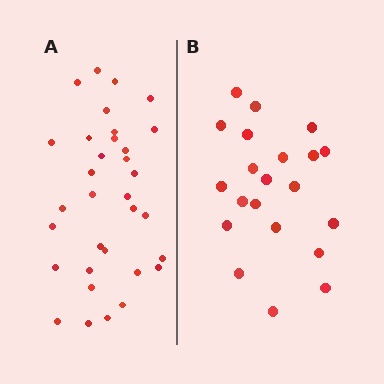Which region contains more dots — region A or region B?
Region A (the left region) has more dots.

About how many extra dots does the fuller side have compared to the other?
Region A has roughly 12 or so more dots than region B.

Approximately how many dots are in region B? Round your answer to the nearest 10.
About 20 dots. (The exact count is 21, which rounds to 20.)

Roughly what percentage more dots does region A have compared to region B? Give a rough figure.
About 55% more.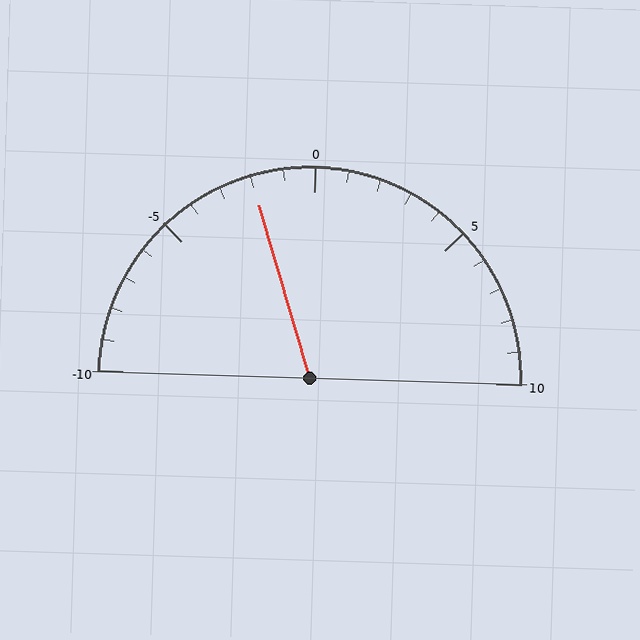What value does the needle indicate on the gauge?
The needle indicates approximately -2.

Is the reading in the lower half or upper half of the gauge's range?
The reading is in the lower half of the range (-10 to 10).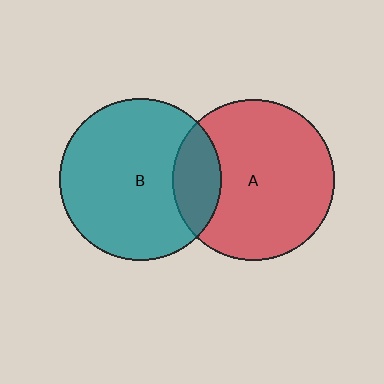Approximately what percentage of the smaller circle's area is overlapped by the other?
Approximately 20%.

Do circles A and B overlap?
Yes.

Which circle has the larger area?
Circle B (teal).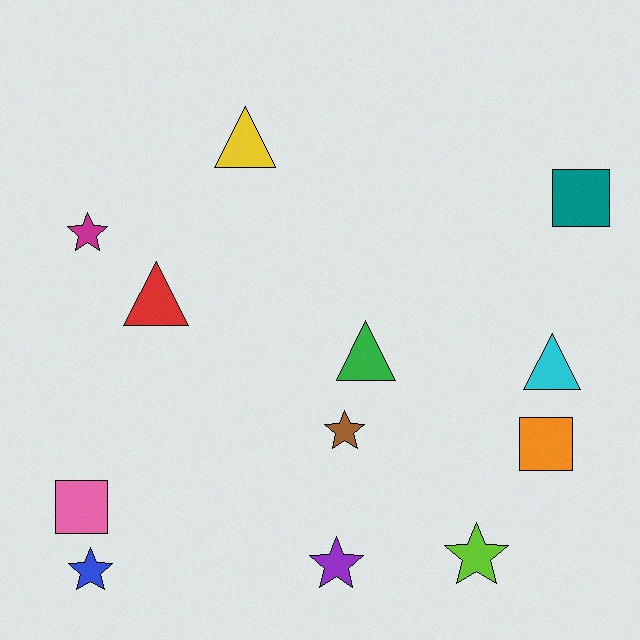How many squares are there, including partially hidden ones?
There are 3 squares.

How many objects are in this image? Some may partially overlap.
There are 12 objects.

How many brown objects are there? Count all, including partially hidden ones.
There is 1 brown object.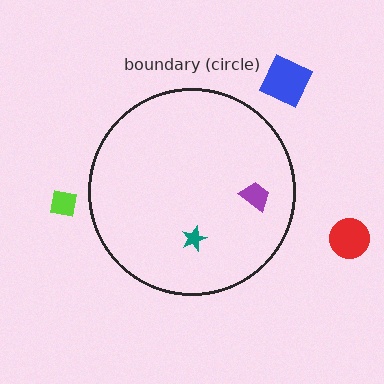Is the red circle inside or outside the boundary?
Outside.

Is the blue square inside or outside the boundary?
Outside.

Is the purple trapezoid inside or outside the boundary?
Inside.